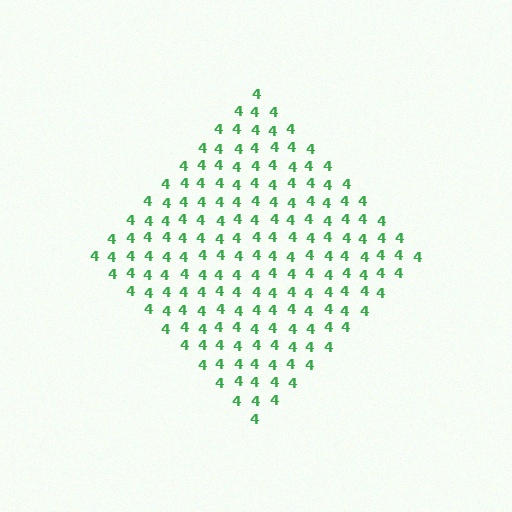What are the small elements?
The small elements are digit 4's.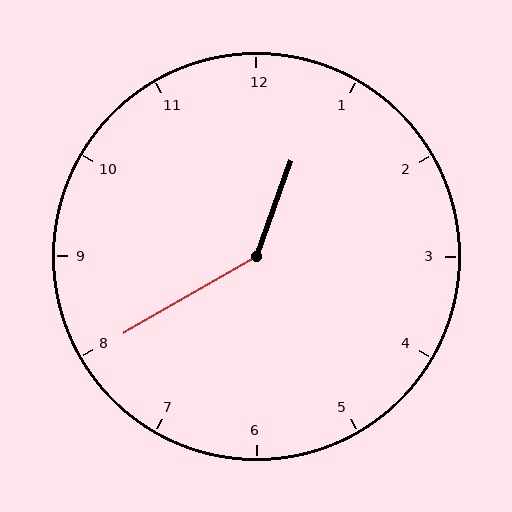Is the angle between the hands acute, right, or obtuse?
It is obtuse.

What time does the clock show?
12:40.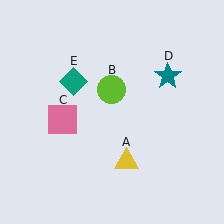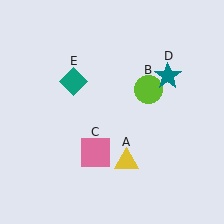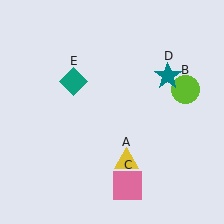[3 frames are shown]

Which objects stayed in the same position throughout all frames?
Yellow triangle (object A) and teal star (object D) and teal diamond (object E) remained stationary.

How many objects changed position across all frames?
2 objects changed position: lime circle (object B), pink square (object C).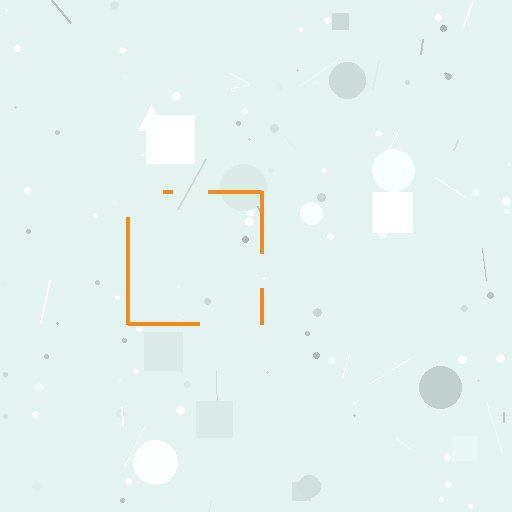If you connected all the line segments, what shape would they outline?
They would outline a square.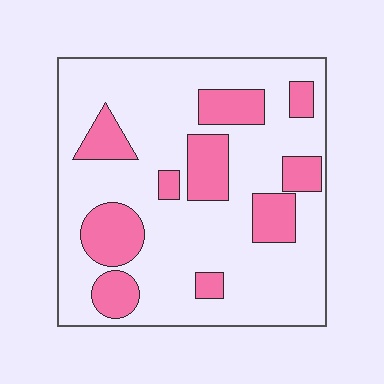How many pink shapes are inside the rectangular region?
10.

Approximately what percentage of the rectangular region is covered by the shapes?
Approximately 25%.